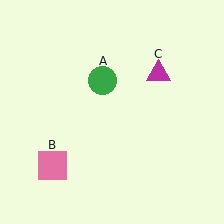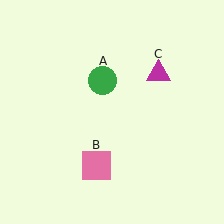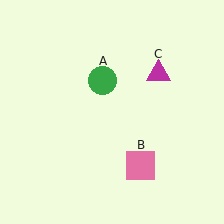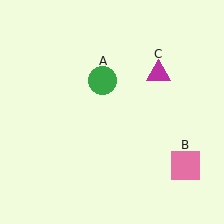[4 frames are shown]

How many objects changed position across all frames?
1 object changed position: pink square (object B).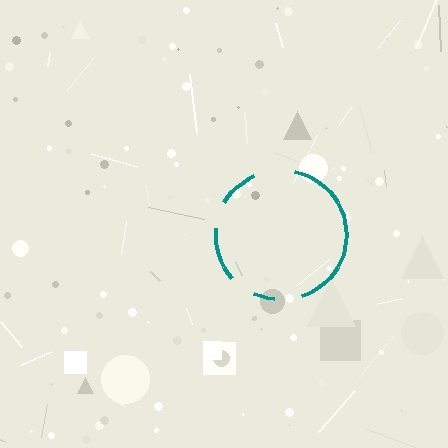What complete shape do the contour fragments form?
The contour fragments form a circle.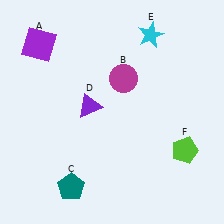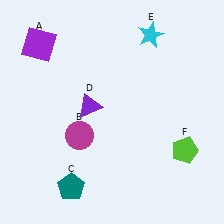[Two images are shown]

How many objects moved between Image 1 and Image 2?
1 object moved between the two images.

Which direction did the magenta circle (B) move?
The magenta circle (B) moved down.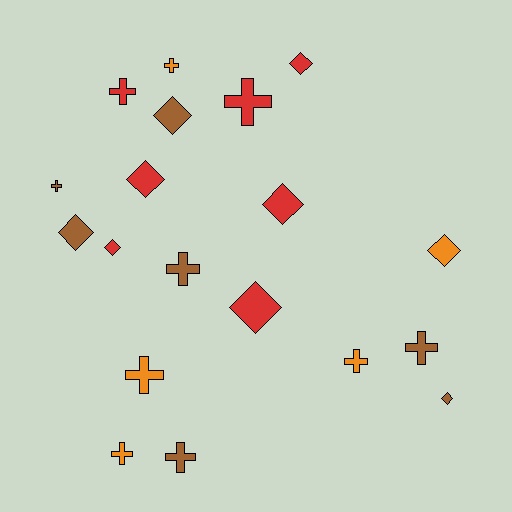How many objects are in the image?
There are 19 objects.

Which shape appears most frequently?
Cross, with 10 objects.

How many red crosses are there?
There are 2 red crosses.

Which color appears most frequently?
Brown, with 7 objects.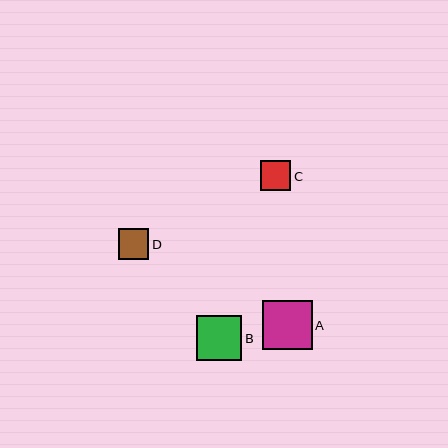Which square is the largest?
Square A is the largest with a size of approximately 49 pixels.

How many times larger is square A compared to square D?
Square A is approximately 1.6 times the size of square D.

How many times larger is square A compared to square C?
Square A is approximately 1.6 times the size of square C.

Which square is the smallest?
Square C is the smallest with a size of approximately 30 pixels.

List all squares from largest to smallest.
From largest to smallest: A, B, D, C.